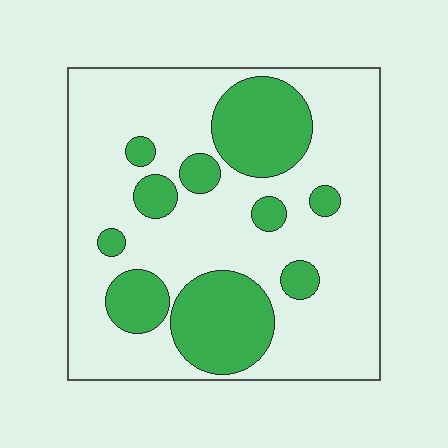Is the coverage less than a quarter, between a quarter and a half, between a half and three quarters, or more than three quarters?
Between a quarter and a half.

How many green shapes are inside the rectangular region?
10.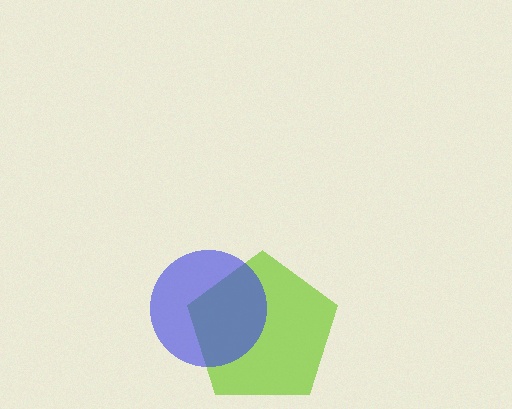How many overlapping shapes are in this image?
There are 2 overlapping shapes in the image.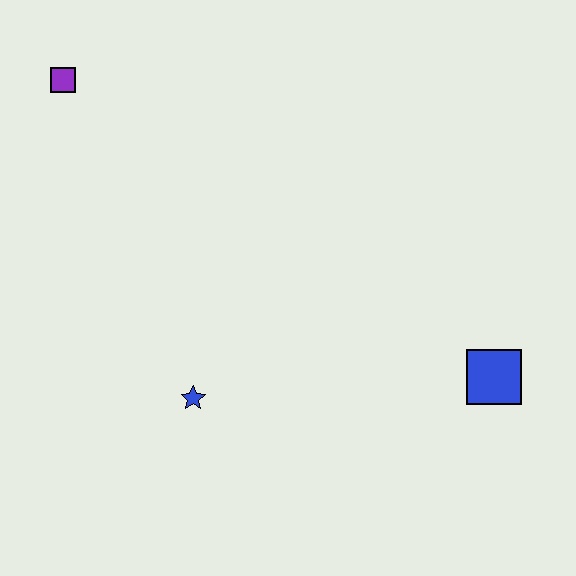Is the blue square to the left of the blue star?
No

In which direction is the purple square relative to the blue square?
The purple square is to the left of the blue square.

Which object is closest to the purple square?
The blue star is closest to the purple square.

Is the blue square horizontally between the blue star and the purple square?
No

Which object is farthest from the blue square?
The purple square is farthest from the blue square.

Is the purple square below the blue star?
No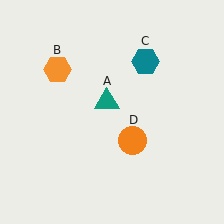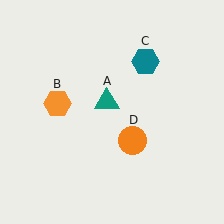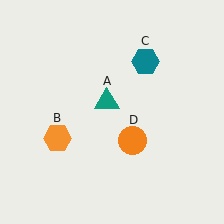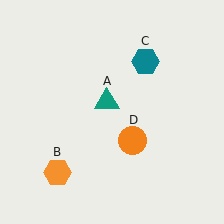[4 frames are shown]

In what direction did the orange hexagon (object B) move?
The orange hexagon (object B) moved down.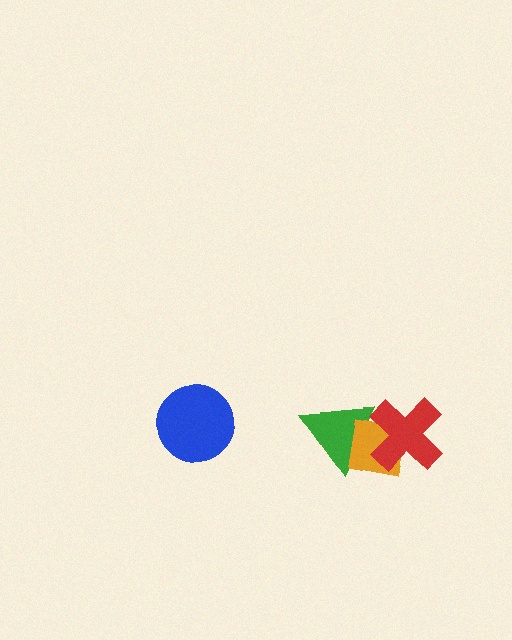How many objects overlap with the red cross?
2 objects overlap with the red cross.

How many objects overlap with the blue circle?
0 objects overlap with the blue circle.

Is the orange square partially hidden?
Yes, it is partially covered by another shape.